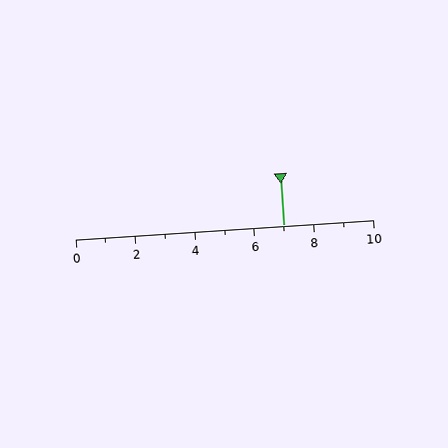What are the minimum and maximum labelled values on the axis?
The axis runs from 0 to 10.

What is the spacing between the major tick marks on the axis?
The major ticks are spaced 2 apart.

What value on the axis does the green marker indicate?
The marker indicates approximately 7.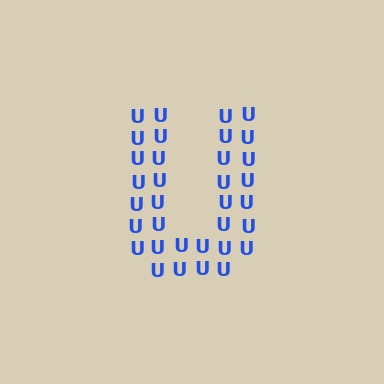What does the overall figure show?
The overall figure shows the letter U.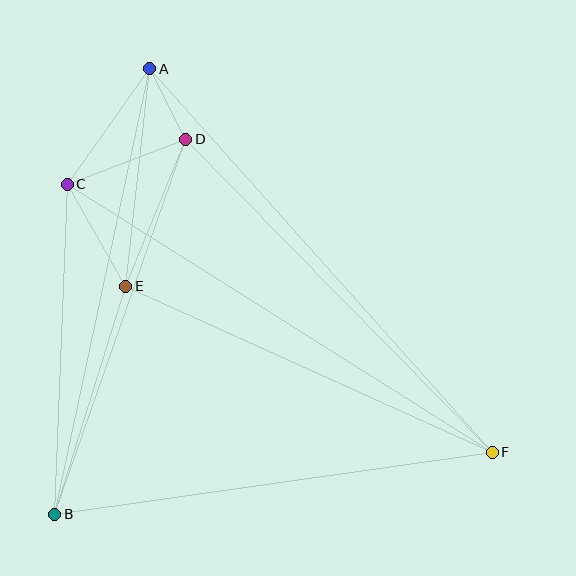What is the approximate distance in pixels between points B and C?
The distance between B and C is approximately 330 pixels.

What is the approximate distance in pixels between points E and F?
The distance between E and F is approximately 402 pixels.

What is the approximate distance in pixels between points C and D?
The distance between C and D is approximately 127 pixels.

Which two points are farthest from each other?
Points A and F are farthest from each other.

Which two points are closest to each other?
Points A and D are closest to each other.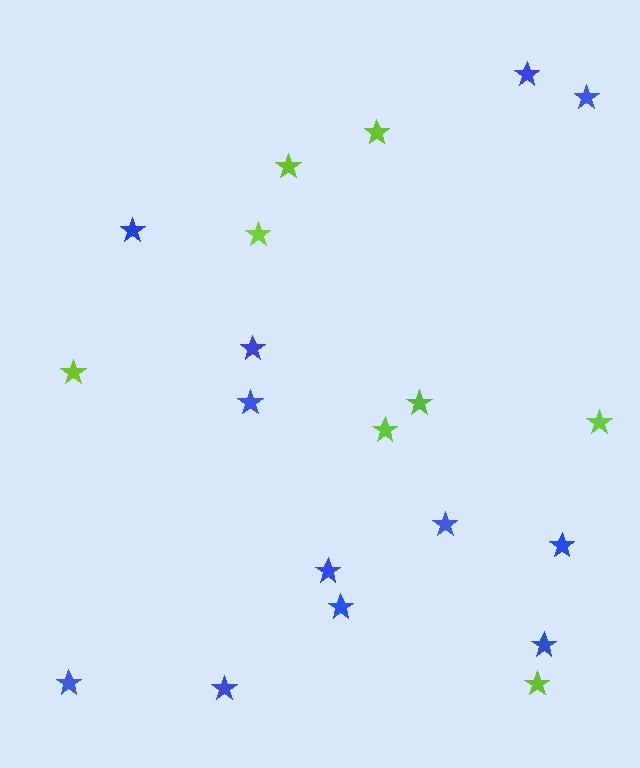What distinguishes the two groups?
There are 2 groups: one group of blue stars (12) and one group of lime stars (8).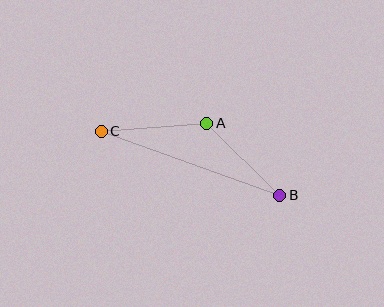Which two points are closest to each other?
Points A and B are closest to each other.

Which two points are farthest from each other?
Points B and C are farthest from each other.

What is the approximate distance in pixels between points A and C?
The distance between A and C is approximately 106 pixels.